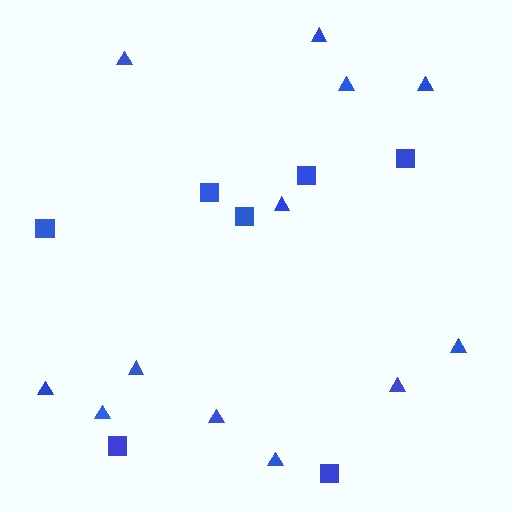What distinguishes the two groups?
There are 2 groups: one group of squares (7) and one group of triangles (12).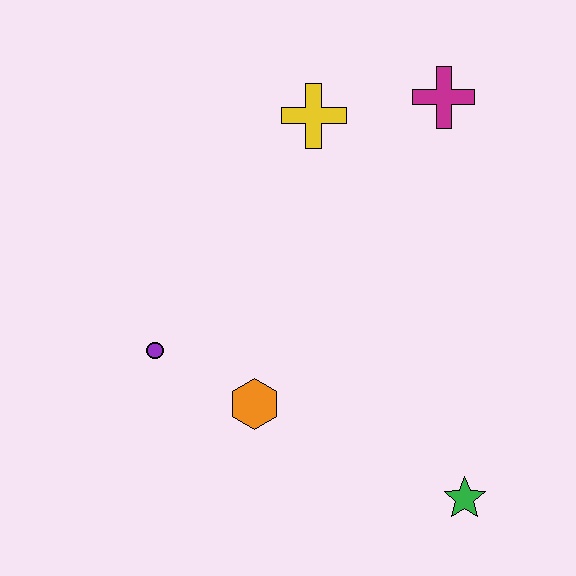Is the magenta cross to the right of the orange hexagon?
Yes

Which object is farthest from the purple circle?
The magenta cross is farthest from the purple circle.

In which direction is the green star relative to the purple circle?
The green star is to the right of the purple circle.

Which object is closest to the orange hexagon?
The purple circle is closest to the orange hexagon.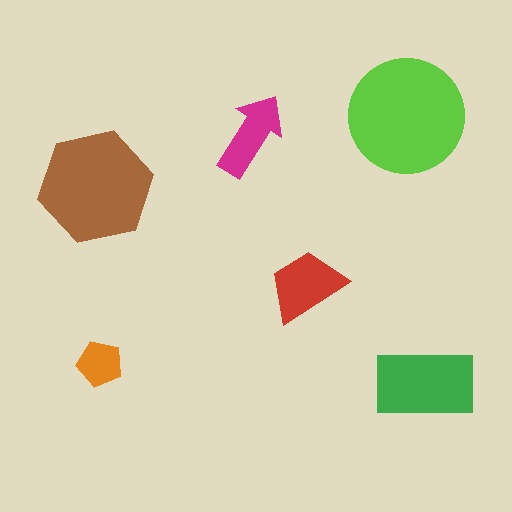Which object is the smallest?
The orange pentagon.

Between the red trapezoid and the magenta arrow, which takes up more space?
The red trapezoid.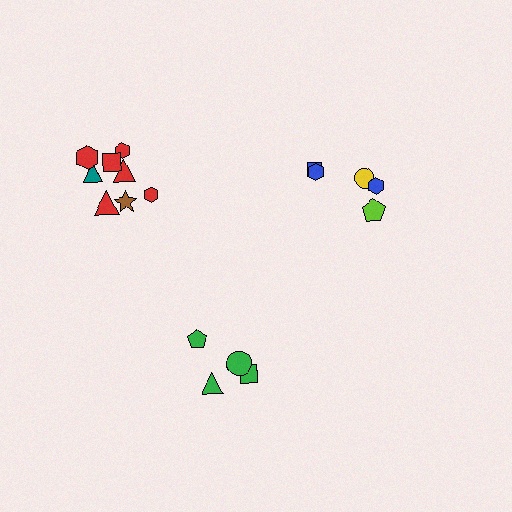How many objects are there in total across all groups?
There are 17 objects.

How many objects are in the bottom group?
There are 4 objects.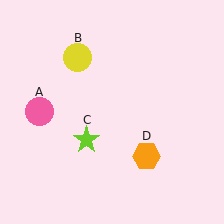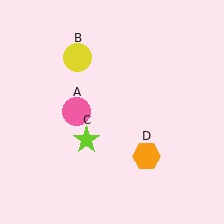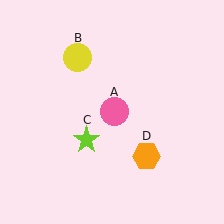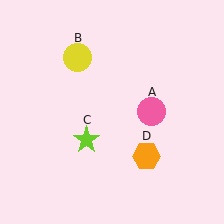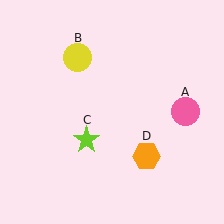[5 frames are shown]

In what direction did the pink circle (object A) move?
The pink circle (object A) moved right.